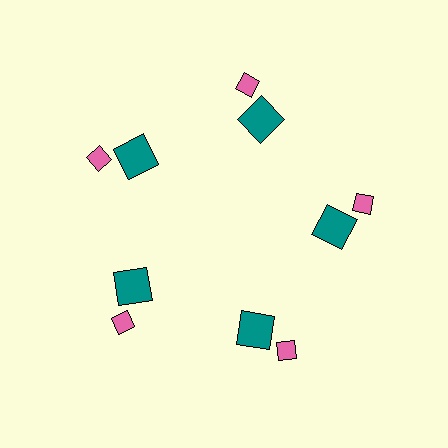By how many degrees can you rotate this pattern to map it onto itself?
The pattern maps onto itself every 72 degrees of rotation.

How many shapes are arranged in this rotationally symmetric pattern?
There are 10 shapes, arranged in 5 groups of 2.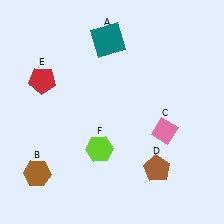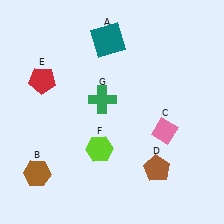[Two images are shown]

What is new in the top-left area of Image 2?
A green cross (G) was added in the top-left area of Image 2.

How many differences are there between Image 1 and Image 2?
There is 1 difference between the two images.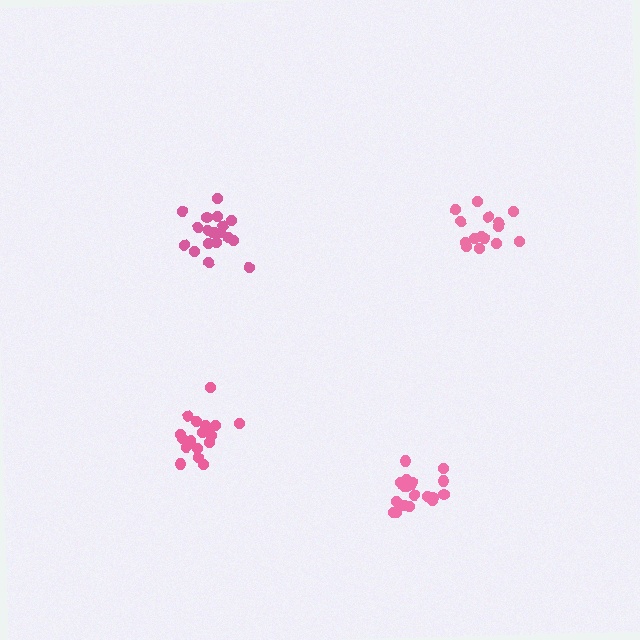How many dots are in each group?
Group 1: 15 dots, Group 2: 18 dots, Group 3: 19 dots, Group 4: 19 dots (71 total).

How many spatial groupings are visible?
There are 4 spatial groupings.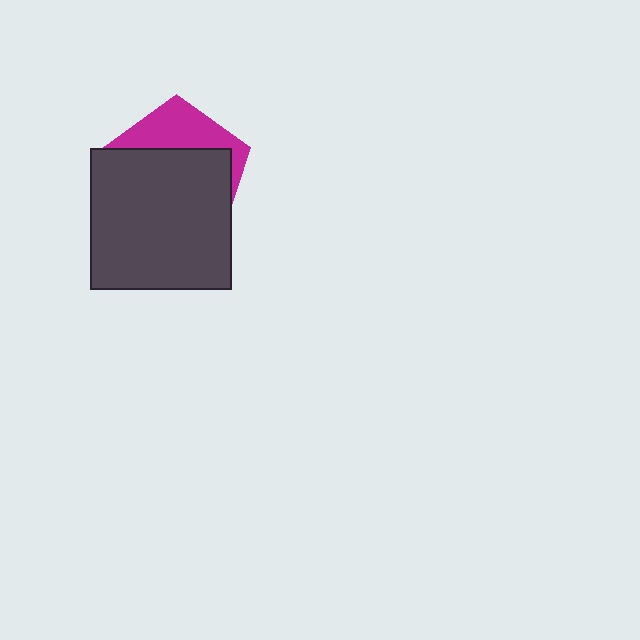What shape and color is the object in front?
The object in front is a dark gray square.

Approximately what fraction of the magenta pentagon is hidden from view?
Roughly 68% of the magenta pentagon is hidden behind the dark gray square.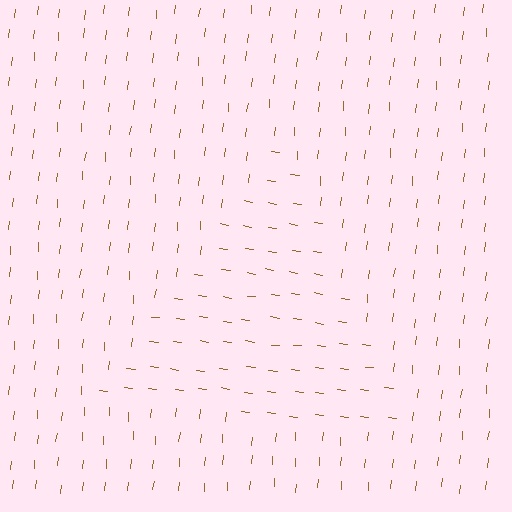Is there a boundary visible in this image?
Yes, there is a texture boundary formed by a change in line orientation.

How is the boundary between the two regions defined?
The boundary is defined purely by a change in line orientation (approximately 88 degrees difference). All lines are the same color and thickness.